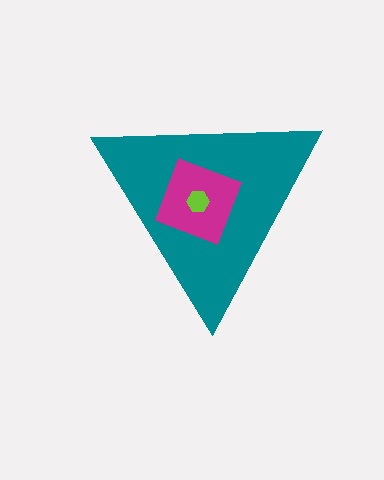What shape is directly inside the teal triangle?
The magenta diamond.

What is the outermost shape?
The teal triangle.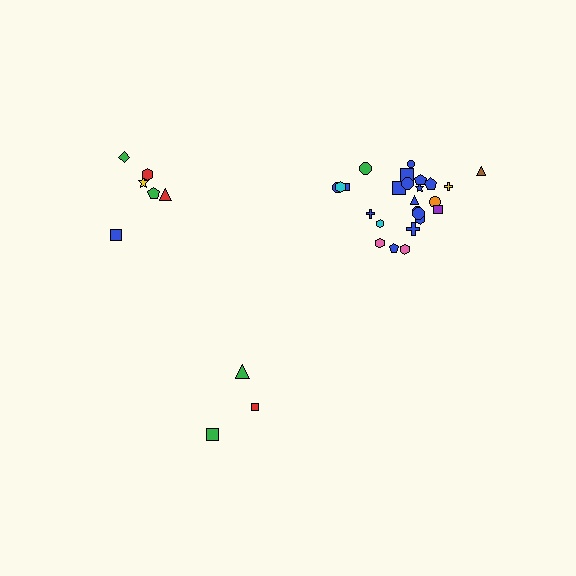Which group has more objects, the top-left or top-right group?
The top-right group.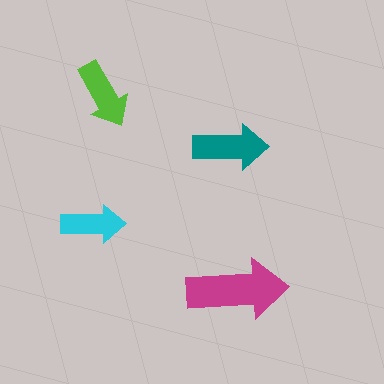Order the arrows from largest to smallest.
the magenta one, the teal one, the lime one, the cyan one.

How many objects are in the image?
There are 4 objects in the image.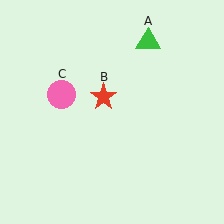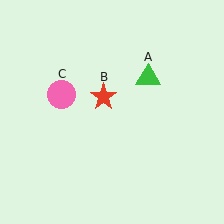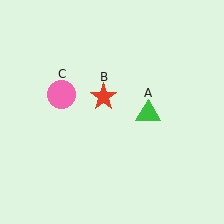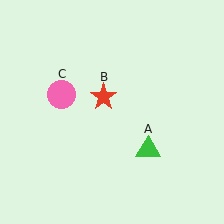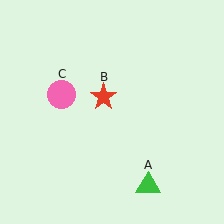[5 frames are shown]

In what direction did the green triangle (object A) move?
The green triangle (object A) moved down.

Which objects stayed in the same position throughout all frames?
Red star (object B) and pink circle (object C) remained stationary.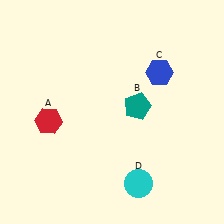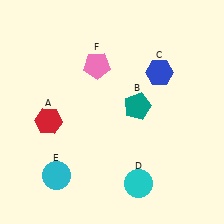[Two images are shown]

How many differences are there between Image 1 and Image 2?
There are 2 differences between the two images.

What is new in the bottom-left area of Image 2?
A cyan circle (E) was added in the bottom-left area of Image 2.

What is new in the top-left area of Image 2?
A pink pentagon (F) was added in the top-left area of Image 2.